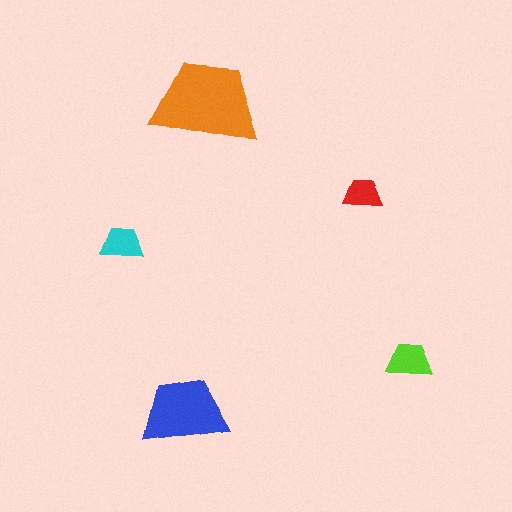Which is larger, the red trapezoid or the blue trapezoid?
The blue one.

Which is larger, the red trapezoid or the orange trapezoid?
The orange one.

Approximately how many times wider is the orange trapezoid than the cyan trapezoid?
About 2.5 times wider.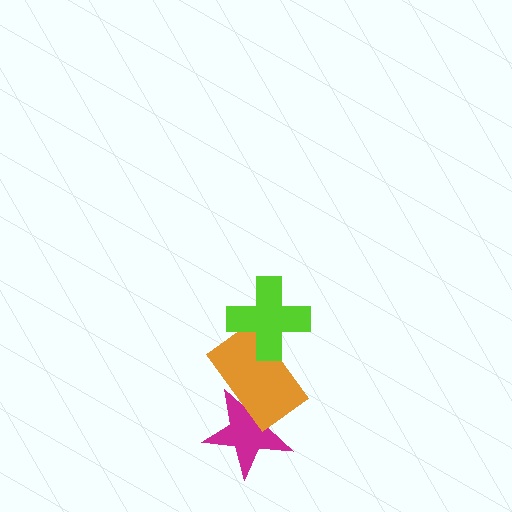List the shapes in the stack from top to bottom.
From top to bottom: the lime cross, the orange rectangle, the magenta star.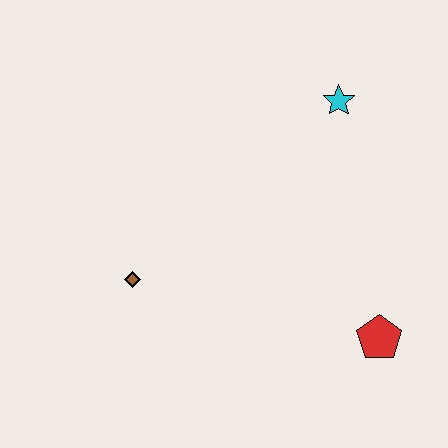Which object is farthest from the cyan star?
The brown diamond is farthest from the cyan star.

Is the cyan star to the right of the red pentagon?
No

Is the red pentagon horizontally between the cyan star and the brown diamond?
No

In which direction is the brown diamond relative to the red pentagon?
The brown diamond is to the left of the red pentagon.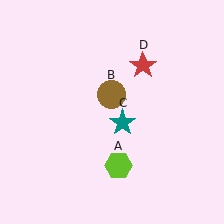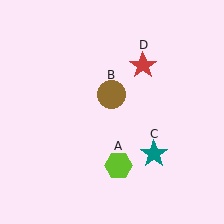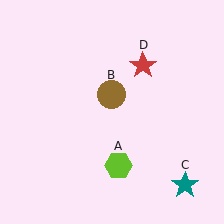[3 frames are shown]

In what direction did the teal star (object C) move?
The teal star (object C) moved down and to the right.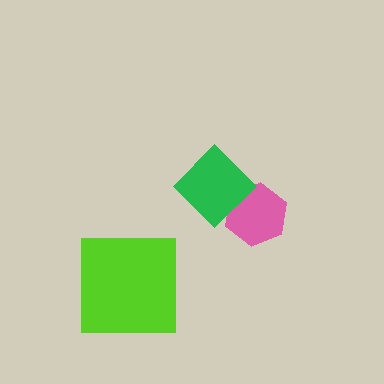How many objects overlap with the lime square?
0 objects overlap with the lime square.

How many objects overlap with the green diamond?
1 object overlaps with the green diamond.